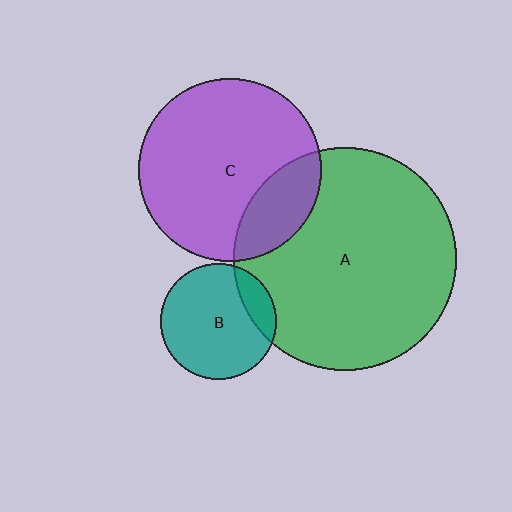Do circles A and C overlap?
Yes.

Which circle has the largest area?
Circle A (green).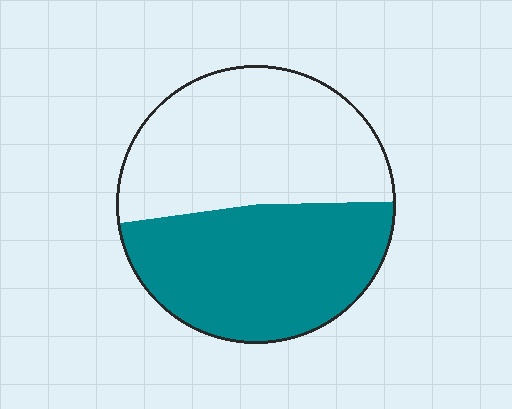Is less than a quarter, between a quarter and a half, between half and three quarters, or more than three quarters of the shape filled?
Between a quarter and a half.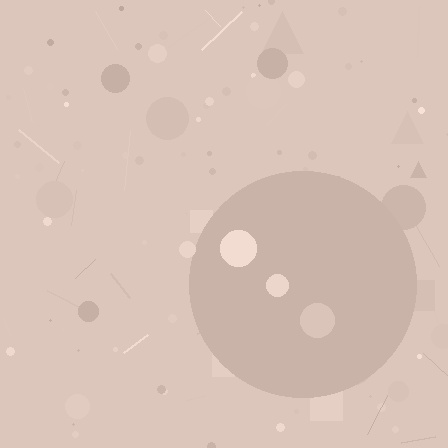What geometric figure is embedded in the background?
A circle is embedded in the background.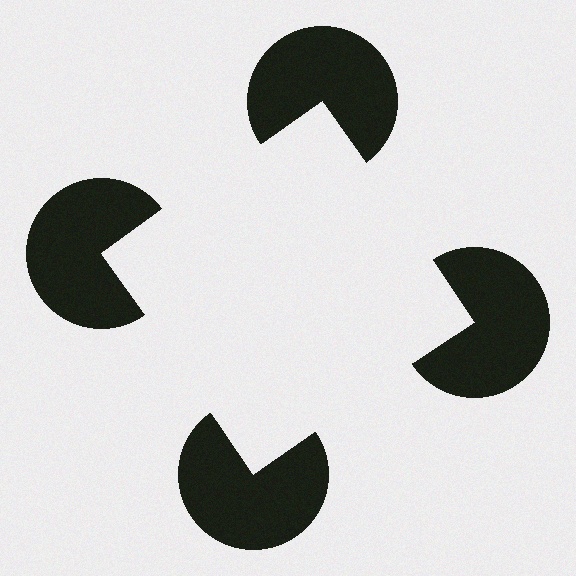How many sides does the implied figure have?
4 sides.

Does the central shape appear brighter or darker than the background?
It typically appears slightly brighter than the background, even though no actual brightness change is drawn.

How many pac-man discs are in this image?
There are 4 — one at each vertex of the illusory square.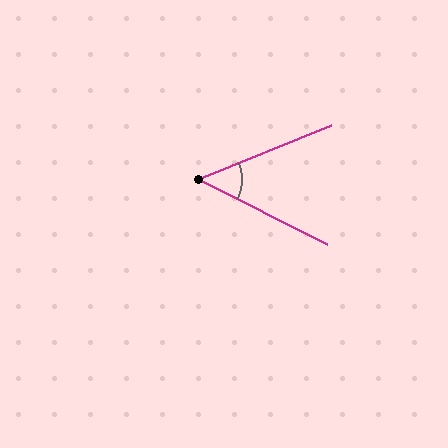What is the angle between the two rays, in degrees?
Approximately 49 degrees.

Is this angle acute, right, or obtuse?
It is acute.